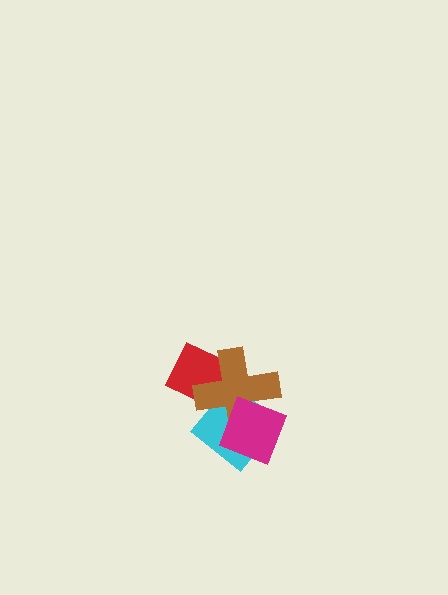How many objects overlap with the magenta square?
2 objects overlap with the magenta square.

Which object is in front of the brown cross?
The magenta square is in front of the brown cross.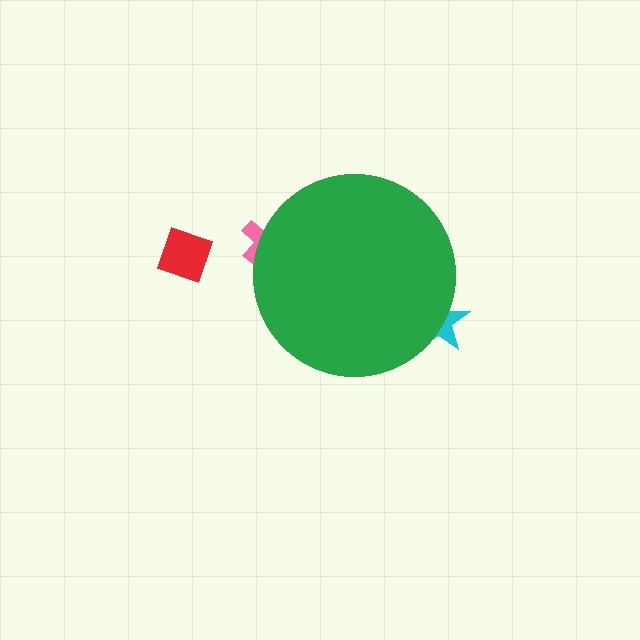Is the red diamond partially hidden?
No, the red diamond is fully visible.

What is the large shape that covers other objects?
A green circle.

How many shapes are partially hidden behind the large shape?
2 shapes are partially hidden.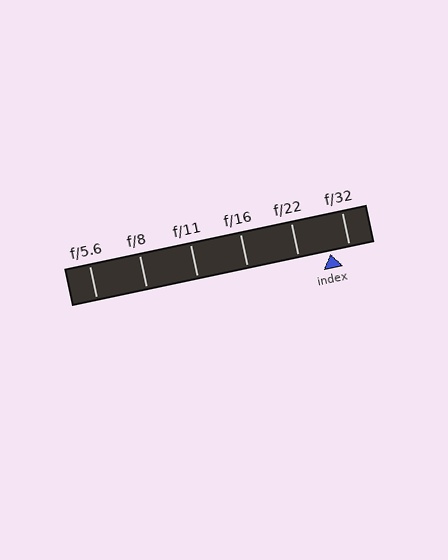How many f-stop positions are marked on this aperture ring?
There are 6 f-stop positions marked.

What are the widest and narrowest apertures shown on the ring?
The widest aperture shown is f/5.6 and the narrowest is f/32.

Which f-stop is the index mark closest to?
The index mark is closest to f/32.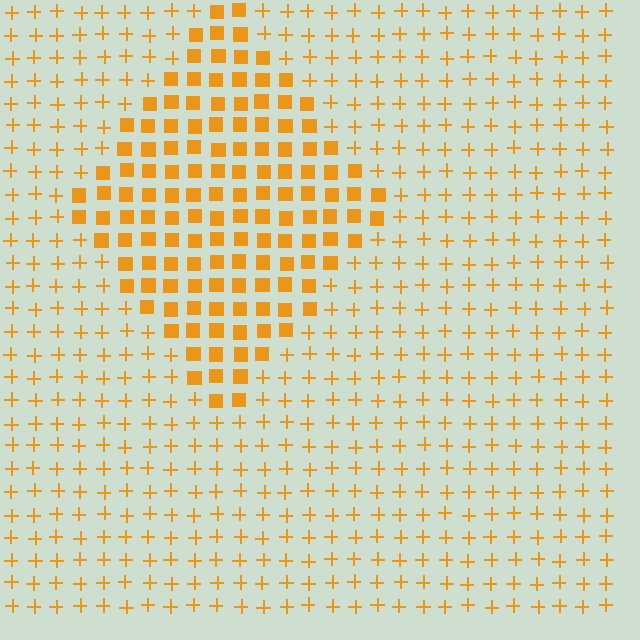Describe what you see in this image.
The image is filled with small orange elements arranged in a uniform grid. A diamond-shaped region contains squares, while the surrounding area contains plus signs. The boundary is defined purely by the change in element shape.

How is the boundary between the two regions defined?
The boundary is defined by a change in element shape: squares inside vs. plus signs outside. All elements share the same color and spacing.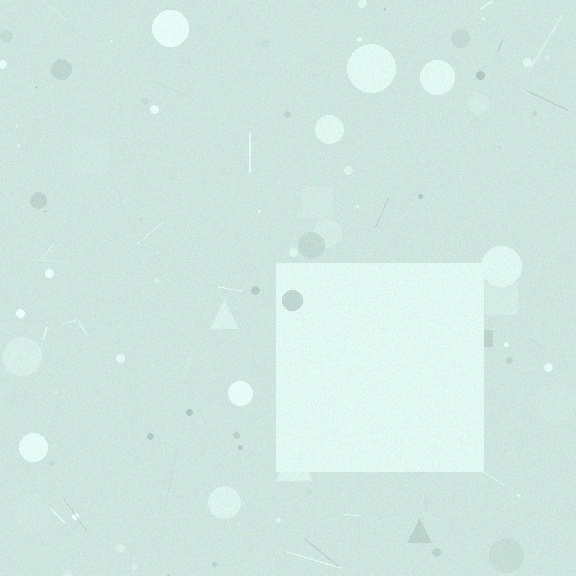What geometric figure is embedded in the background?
A square is embedded in the background.